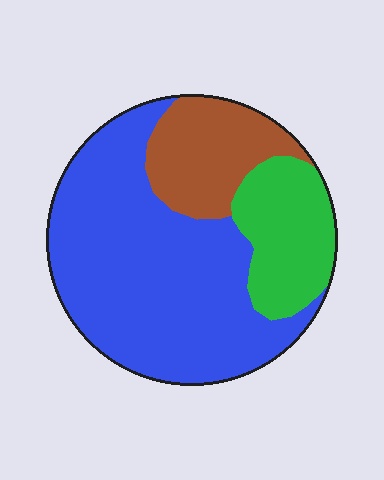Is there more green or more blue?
Blue.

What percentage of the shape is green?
Green takes up about one fifth (1/5) of the shape.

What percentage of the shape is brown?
Brown covers about 20% of the shape.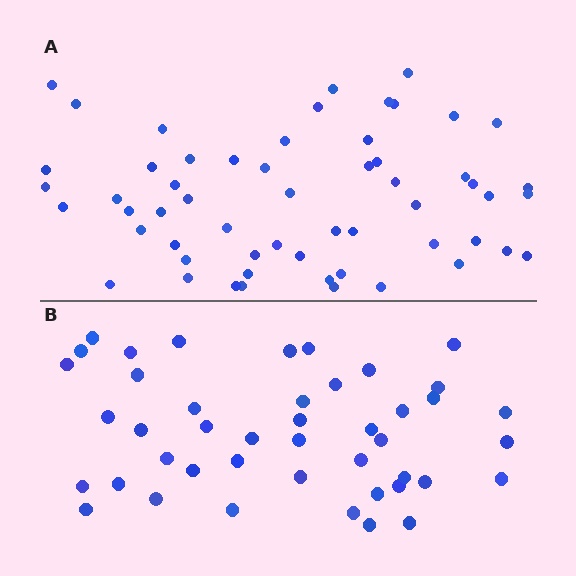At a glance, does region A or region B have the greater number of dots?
Region A (the top region) has more dots.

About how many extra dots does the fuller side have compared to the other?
Region A has approximately 15 more dots than region B.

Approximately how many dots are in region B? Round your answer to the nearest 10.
About 40 dots. (The exact count is 44, which rounds to 40.)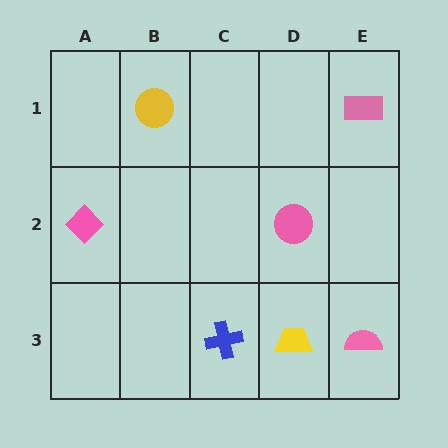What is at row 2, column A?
A pink diamond.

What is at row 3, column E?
A pink semicircle.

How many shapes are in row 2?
2 shapes.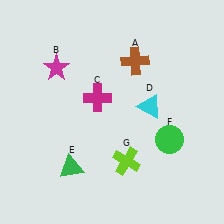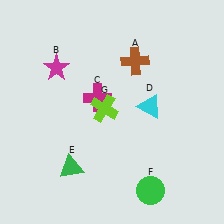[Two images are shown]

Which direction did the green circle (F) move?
The green circle (F) moved down.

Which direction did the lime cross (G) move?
The lime cross (G) moved up.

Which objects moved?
The objects that moved are: the green circle (F), the lime cross (G).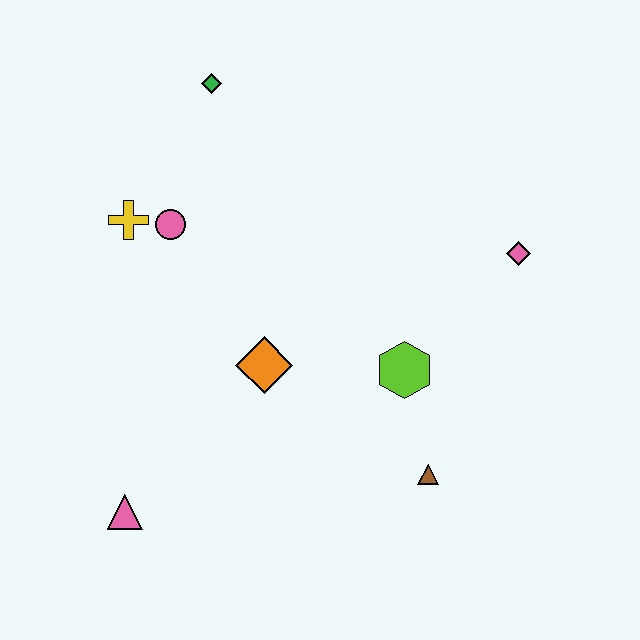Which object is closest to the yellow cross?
The pink circle is closest to the yellow cross.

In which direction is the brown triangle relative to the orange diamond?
The brown triangle is to the right of the orange diamond.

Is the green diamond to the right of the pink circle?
Yes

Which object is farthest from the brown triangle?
The green diamond is farthest from the brown triangle.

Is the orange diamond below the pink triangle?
No